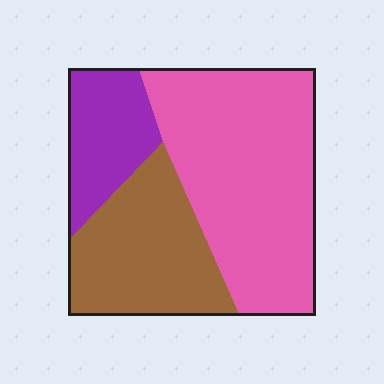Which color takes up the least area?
Purple, at roughly 20%.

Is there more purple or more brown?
Brown.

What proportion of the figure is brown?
Brown covers around 30% of the figure.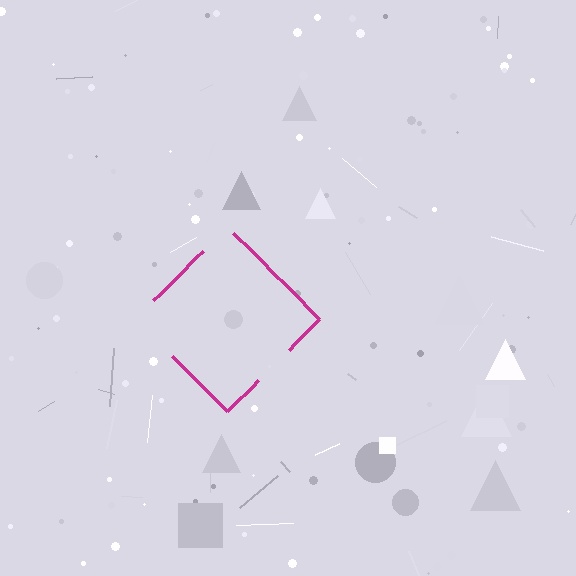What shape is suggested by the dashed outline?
The dashed outline suggests a diamond.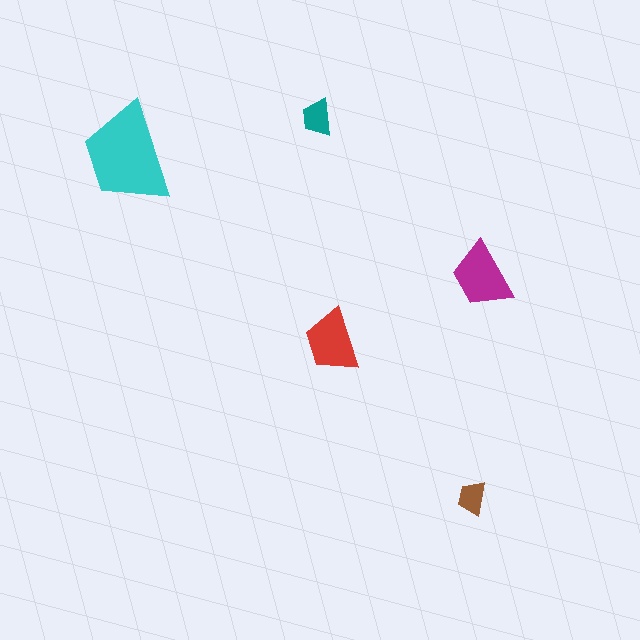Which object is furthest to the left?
The cyan trapezoid is leftmost.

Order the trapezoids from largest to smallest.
the cyan one, the magenta one, the red one, the teal one, the brown one.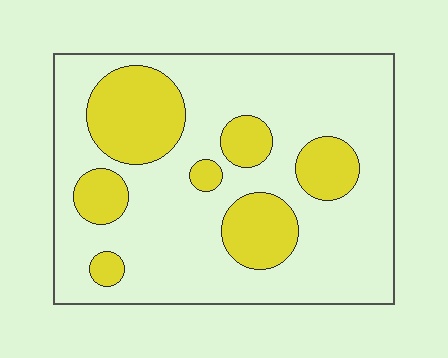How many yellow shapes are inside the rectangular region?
7.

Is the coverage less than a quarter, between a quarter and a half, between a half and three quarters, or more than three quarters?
Between a quarter and a half.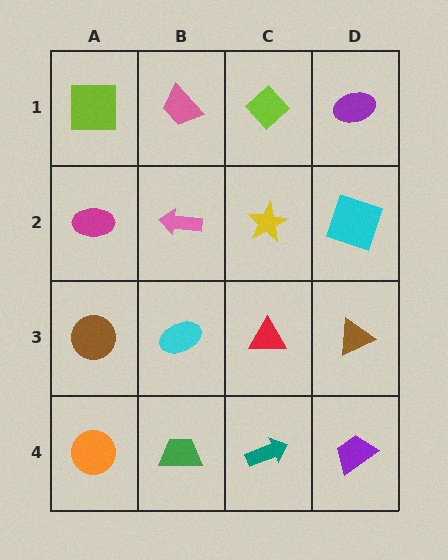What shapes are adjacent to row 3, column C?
A yellow star (row 2, column C), a teal arrow (row 4, column C), a cyan ellipse (row 3, column B), a brown triangle (row 3, column D).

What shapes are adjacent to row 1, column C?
A yellow star (row 2, column C), a pink trapezoid (row 1, column B), a purple ellipse (row 1, column D).